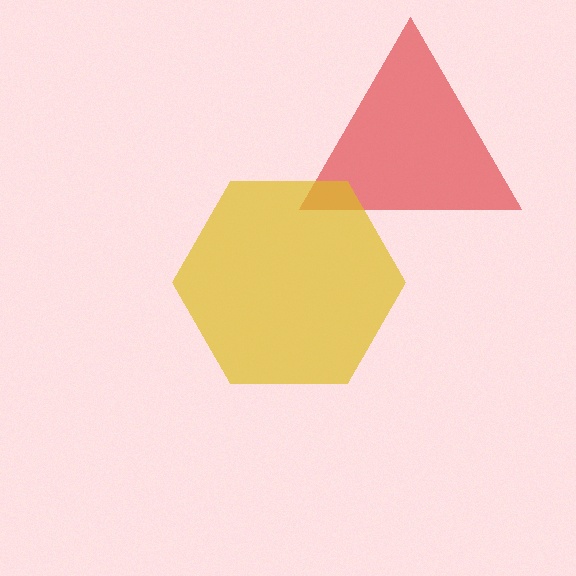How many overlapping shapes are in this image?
There are 2 overlapping shapes in the image.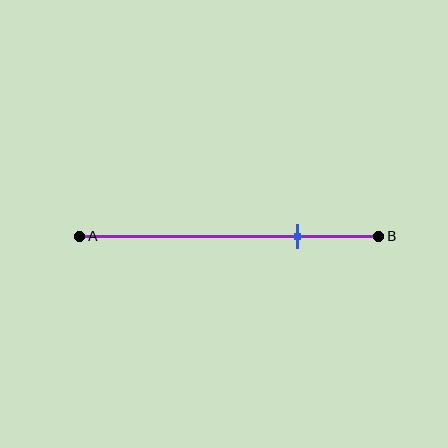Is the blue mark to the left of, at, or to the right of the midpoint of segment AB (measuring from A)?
The blue mark is to the right of the midpoint of segment AB.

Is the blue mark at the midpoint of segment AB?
No, the mark is at about 75% from A, not at the 50% midpoint.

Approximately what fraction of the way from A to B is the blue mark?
The blue mark is approximately 75% of the way from A to B.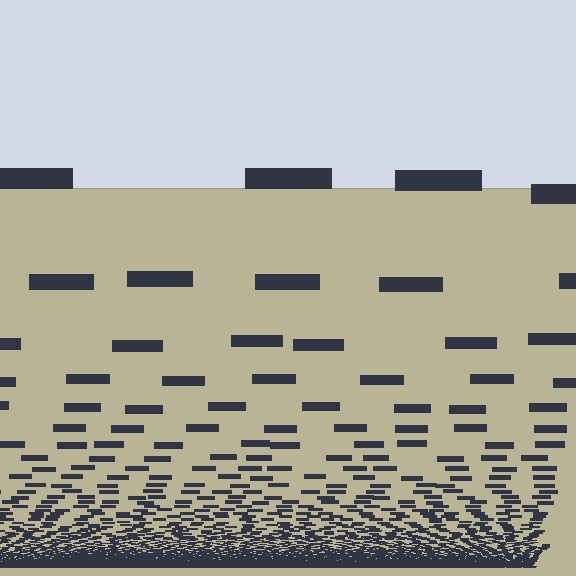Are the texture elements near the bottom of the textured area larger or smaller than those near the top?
Smaller. The gradient is inverted — elements near the bottom are smaller and denser.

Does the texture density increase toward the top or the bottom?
Density increases toward the bottom.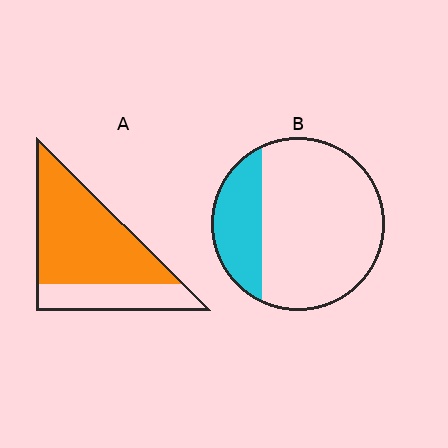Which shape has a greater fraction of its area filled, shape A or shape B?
Shape A.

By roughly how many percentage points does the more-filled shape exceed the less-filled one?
By roughly 45 percentage points (A over B).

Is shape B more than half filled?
No.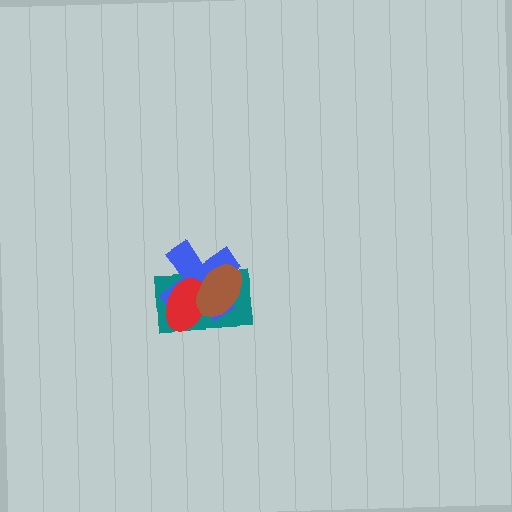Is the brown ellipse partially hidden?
No, no other shape covers it.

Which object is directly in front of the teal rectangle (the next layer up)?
The blue cross is directly in front of the teal rectangle.